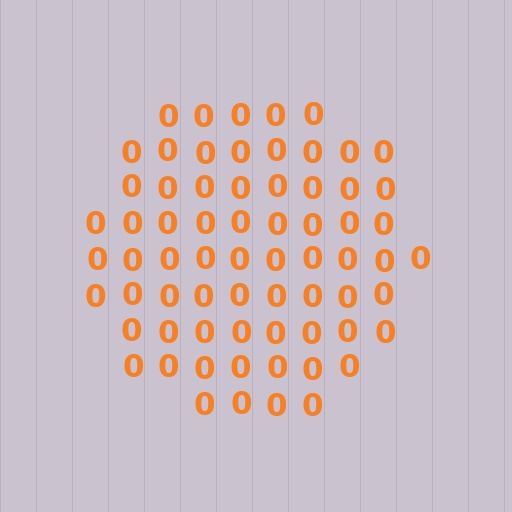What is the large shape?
The large shape is a circle.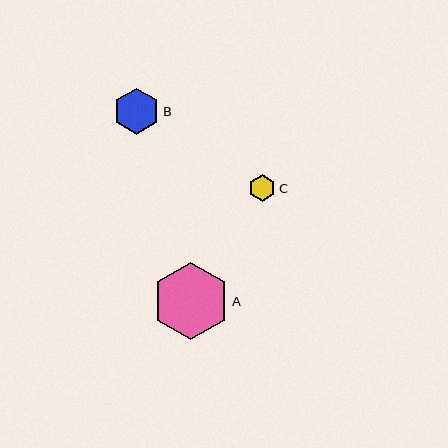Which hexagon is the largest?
Hexagon A is the largest with a size of approximately 77 pixels.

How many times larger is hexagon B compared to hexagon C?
Hexagon B is approximately 1.7 times the size of hexagon C.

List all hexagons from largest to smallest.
From largest to smallest: A, B, C.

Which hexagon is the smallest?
Hexagon C is the smallest with a size of approximately 27 pixels.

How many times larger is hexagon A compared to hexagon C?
Hexagon A is approximately 2.8 times the size of hexagon C.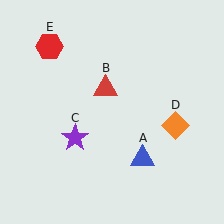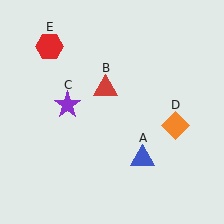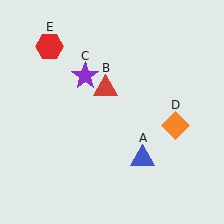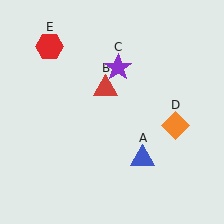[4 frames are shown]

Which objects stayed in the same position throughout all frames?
Blue triangle (object A) and red triangle (object B) and orange diamond (object D) and red hexagon (object E) remained stationary.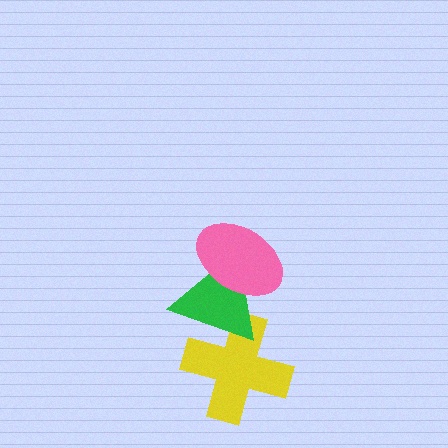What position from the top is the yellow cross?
The yellow cross is 3rd from the top.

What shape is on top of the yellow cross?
The green triangle is on top of the yellow cross.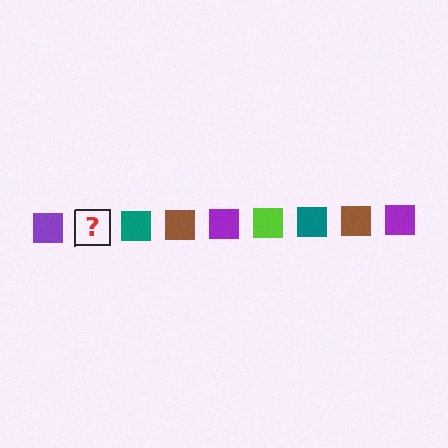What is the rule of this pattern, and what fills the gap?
The rule is that the pattern cycles through purple, lime, teal, brown squares. The gap should be filled with a lime square.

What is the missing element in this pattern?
The missing element is a lime square.